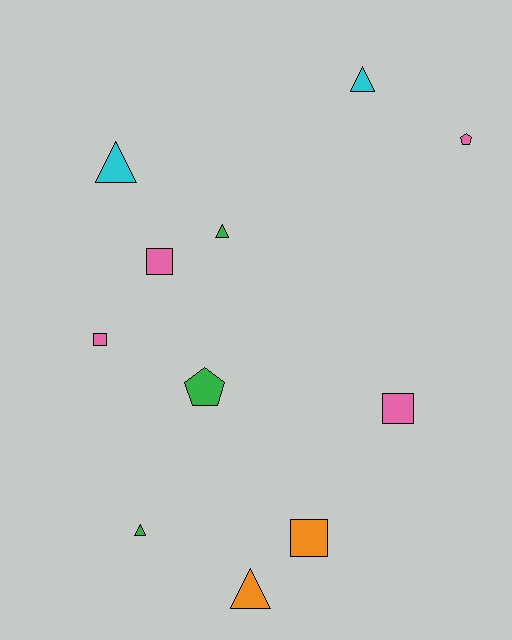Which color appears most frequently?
Pink, with 4 objects.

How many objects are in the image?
There are 11 objects.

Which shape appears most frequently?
Triangle, with 5 objects.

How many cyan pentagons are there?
There are no cyan pentagons.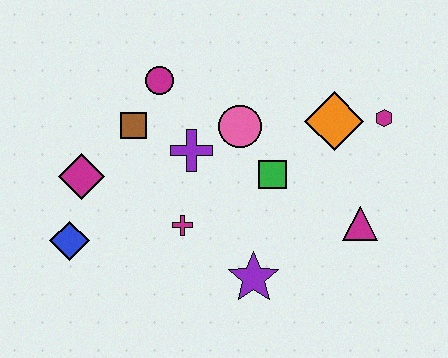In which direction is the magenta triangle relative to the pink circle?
The magenta triangle is to the right of the pink circle.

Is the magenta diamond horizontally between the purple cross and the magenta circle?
No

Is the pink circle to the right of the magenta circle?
Yes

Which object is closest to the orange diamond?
The magenta hexagon is closest to the orange diamond.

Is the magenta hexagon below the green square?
No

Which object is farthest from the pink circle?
The blue diamond is farthest from the pink circle.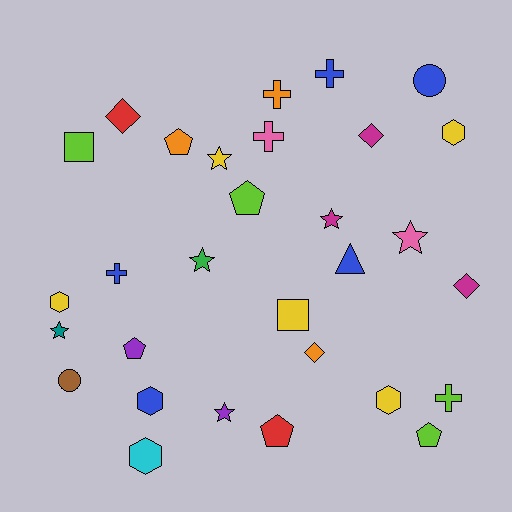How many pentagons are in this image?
There are 5 pentagons.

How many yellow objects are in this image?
There are 5 yellow objects.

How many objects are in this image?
There are 30 objects.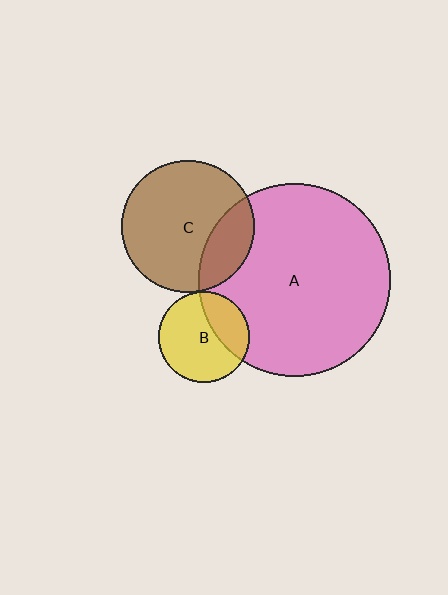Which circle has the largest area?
Circle A (pink).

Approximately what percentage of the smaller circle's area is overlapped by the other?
Approximately 25%.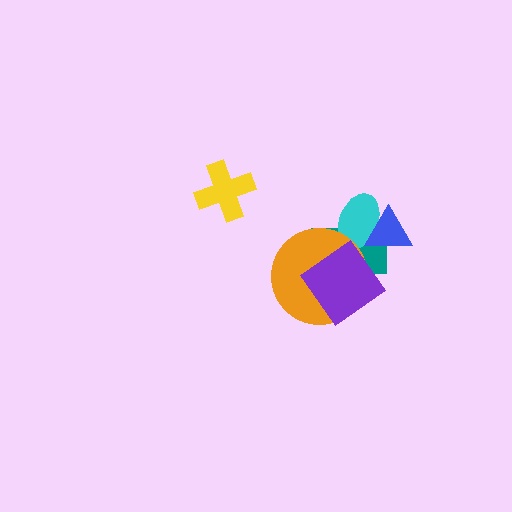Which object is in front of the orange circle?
The purple diamond is in front of the orange circle.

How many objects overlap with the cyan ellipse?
3 objects overlap with the cyan ellipse.